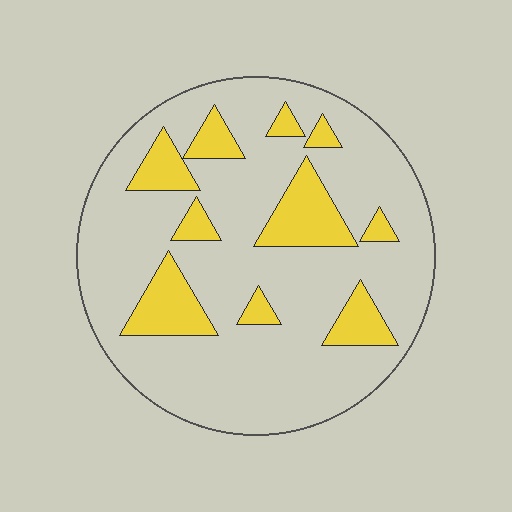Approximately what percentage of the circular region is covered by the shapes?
Approximately 20%.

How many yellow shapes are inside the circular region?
10.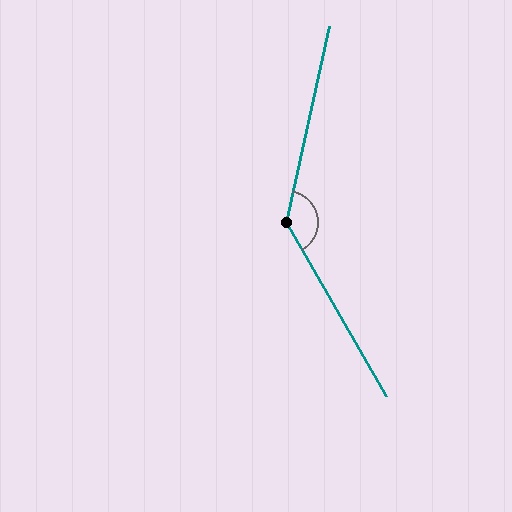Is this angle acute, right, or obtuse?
It is obtuse.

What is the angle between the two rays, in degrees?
Approximately 138 degrees.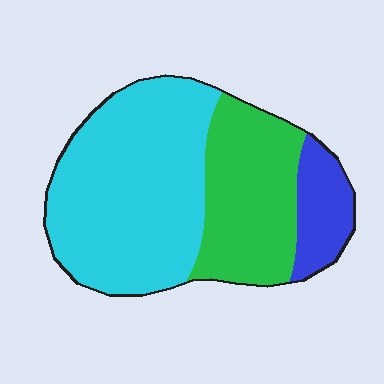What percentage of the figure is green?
Green takes up about one third (1/3) of the figure.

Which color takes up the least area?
Blue, at roughly 10%.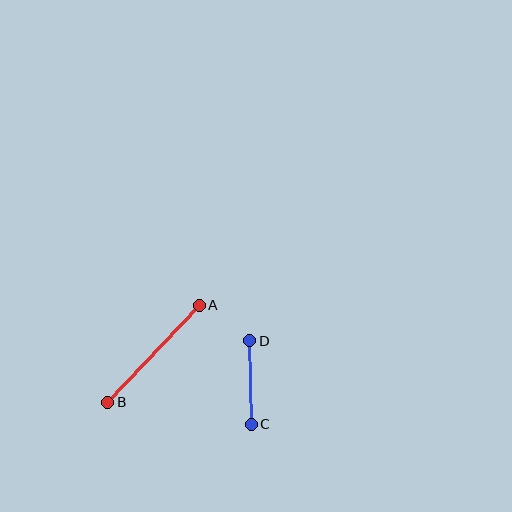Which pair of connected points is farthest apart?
Points A and B are farthest apart.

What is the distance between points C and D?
The distance is approximately 83 pixels.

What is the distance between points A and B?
The distance is approximately 133 pixels.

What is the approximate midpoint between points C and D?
The midpoint is at approximately (251, 383) pixels.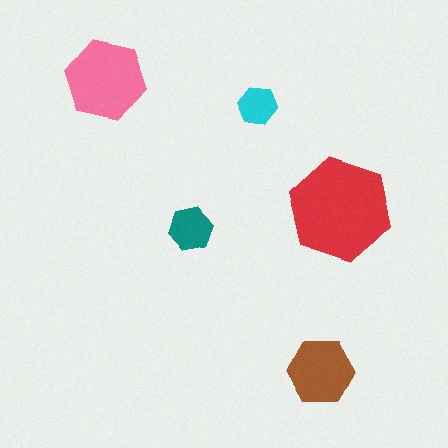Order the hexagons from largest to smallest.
the red one, the pink one, the brown one, the teal one, the cyan one.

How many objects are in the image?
There are 5 objects in the image.